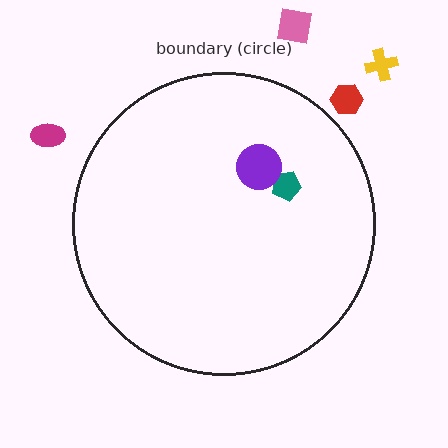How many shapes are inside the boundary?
2 inside, 4 outside.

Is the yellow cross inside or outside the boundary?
Outside.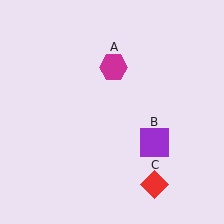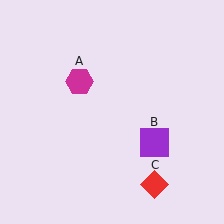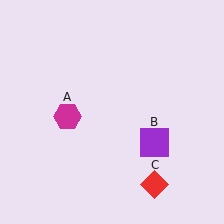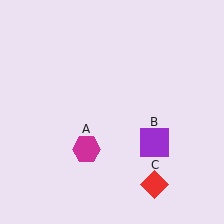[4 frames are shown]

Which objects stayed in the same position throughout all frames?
Purple square (object B) and red diamond (object C) remained stationary.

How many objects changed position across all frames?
1 object changed position: magenta hexagon (object A).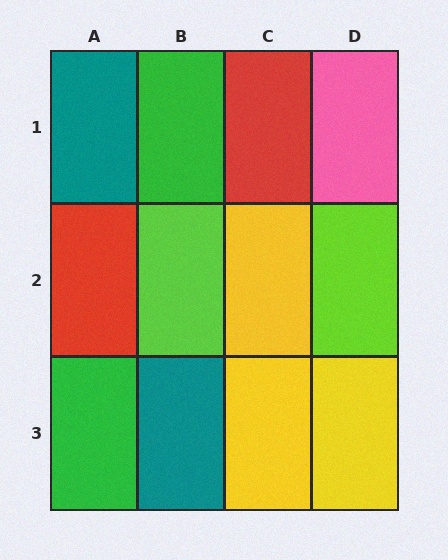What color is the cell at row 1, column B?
Green.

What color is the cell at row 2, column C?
Yellow.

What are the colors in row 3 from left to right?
Green, teal, yellow, yellow.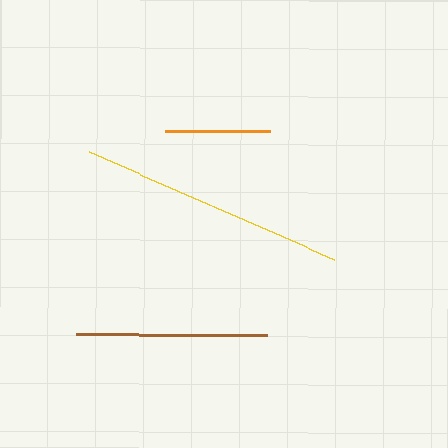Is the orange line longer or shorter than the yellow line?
The yellow line is longer than the orange line.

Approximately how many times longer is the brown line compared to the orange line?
The brown line is approximately 1.8 times the length of the orange line.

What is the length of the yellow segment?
The yellow segment is approximately 267 pixels long.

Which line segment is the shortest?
The orange line is the shortest at approximately 104 pixels.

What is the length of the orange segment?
The orange segment is approximately 104 pixels long.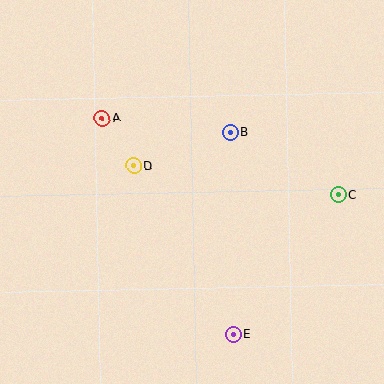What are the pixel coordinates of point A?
Point A is at (102, 118).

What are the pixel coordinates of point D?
Point D is at (134, 166).